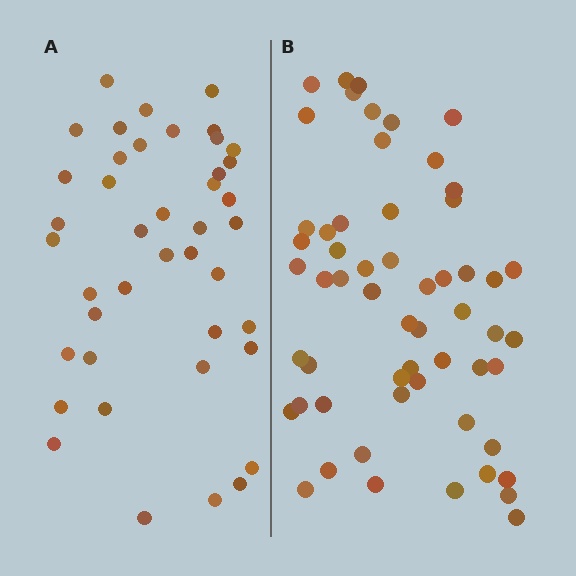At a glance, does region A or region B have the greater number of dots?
Region B (the right region) has more dots.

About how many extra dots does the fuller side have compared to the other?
Region B has approximately 15 more dots than region A.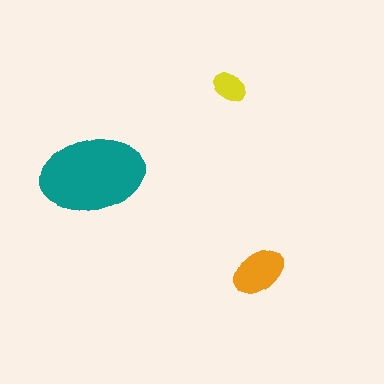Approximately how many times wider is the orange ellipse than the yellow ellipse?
About 1.5 times wider.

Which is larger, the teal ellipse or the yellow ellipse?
The teal one.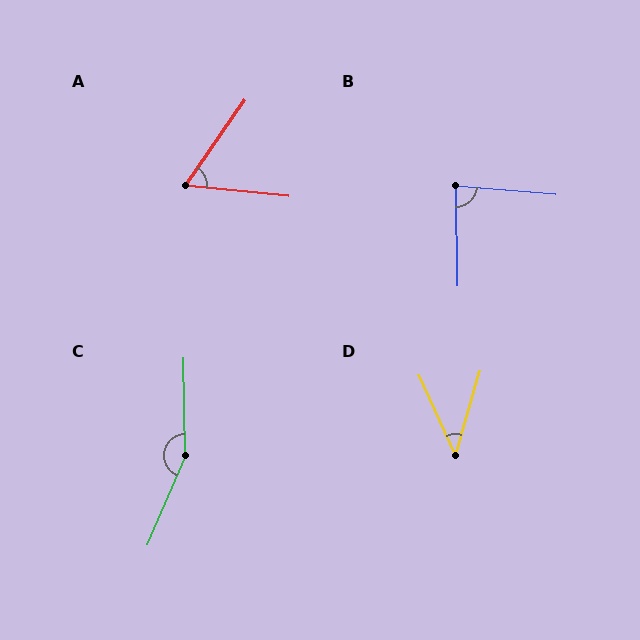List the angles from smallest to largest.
D (41°), A (61°), B (84°), C (156°).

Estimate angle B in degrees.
Approximately 84 degrees.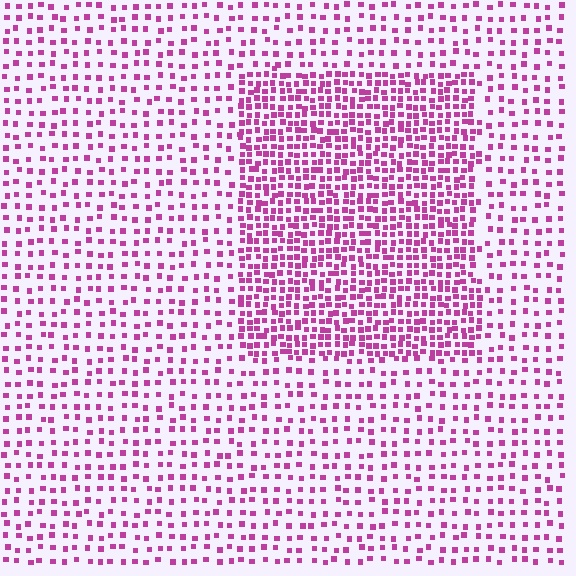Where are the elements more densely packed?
The elements are more densely packed inside the rectangle boundary.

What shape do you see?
I see a rectangle.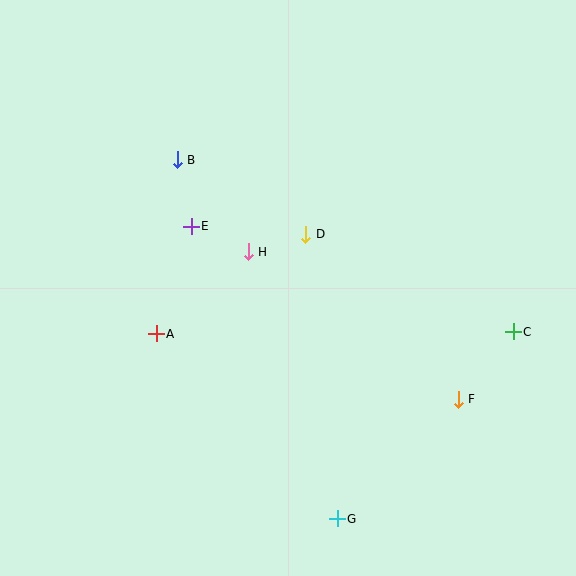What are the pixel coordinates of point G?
Point G is at (337, 519).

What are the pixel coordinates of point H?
Point H is at (248, 252).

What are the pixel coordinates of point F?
Point F is at (458, 399).